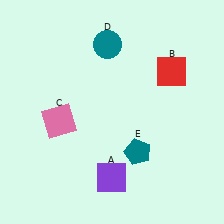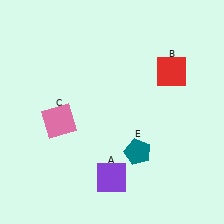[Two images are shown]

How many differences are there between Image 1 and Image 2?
There is 1 difference between the two images.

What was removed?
The teal circle (D) was removed in Image 2.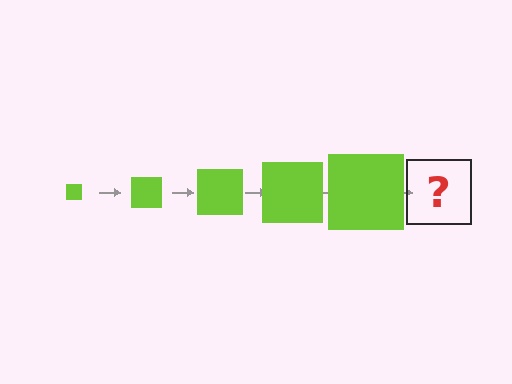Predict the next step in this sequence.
The next step is a lime square, larger than the previous one.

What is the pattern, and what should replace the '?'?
The pattern is that the square gets progressively larger each step. The '?' should be a lime square, larger than the previous one.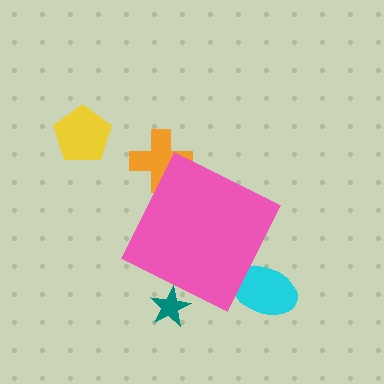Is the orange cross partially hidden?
Yes, the orange cross is partially hidden behind the pink diamond.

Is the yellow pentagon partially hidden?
No, the yellow pentagon is fully visible.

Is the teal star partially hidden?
Yes, the teal star is partially hidden behind the pink diamond.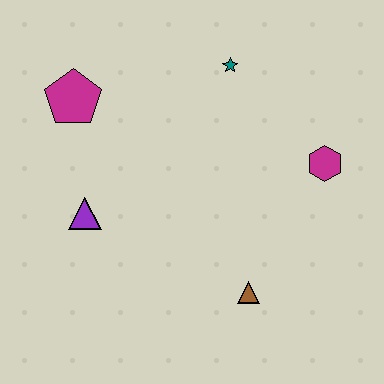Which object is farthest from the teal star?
The brown triangle is farthest from the teal star.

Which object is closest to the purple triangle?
The magenta pentagon is closest to the purple triangle.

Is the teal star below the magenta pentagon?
No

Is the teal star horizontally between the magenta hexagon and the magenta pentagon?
Yes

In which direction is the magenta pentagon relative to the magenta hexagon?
The magenta pentagon is to the left of the magenta hexagon.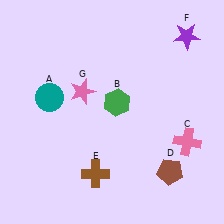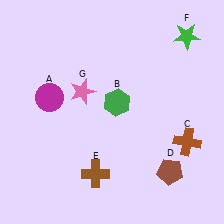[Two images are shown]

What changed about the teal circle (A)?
In Image 1, A is teal. In Image 2, it changed to magenta.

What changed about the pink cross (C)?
In Image 1, C is pink. In Image 2, it changed to brown.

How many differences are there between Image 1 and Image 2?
There are 3 differences between the two images.